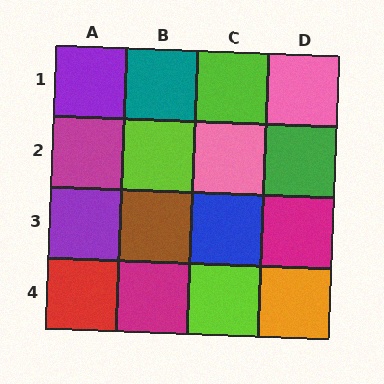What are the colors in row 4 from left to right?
Red, magenta, lime, orange.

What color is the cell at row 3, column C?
Blue.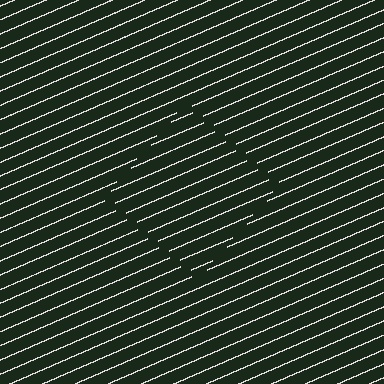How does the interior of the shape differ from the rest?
The interior of the shape contains the same grating, shifted by half a period — the contour is defined by the phase discontinuity where line-ends from the inner and outer gratings abut.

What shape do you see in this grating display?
An illusory square. The interior of the shape contains the same grating, shifted by half a period — the contour is defined by the phase discontinuity where line-ends from the inner and outer gratings abut.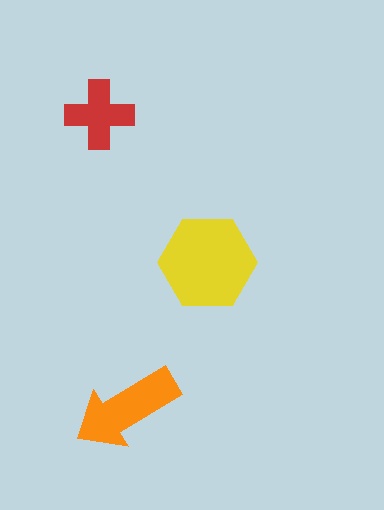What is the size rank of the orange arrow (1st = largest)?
2nd.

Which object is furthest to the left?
The red cross is leftmost.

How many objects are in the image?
There are 3 objects in the image.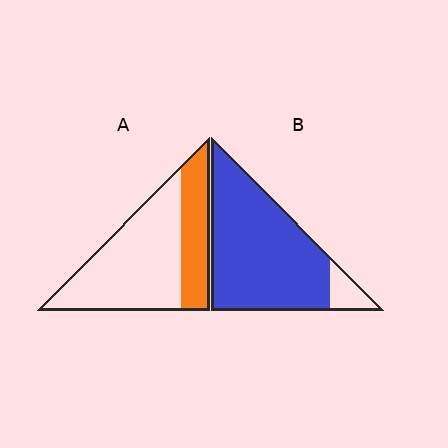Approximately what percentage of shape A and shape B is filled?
A is approximately 30% and B is approximately 90%.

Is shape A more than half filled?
No.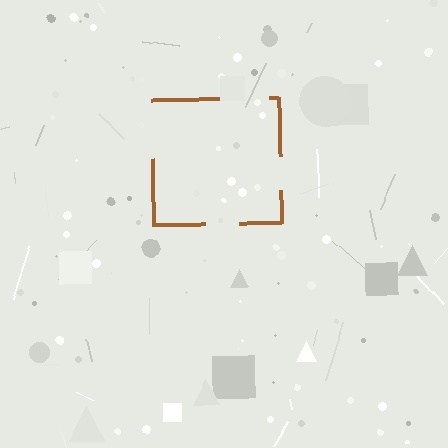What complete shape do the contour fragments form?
The contour fragments form a square.